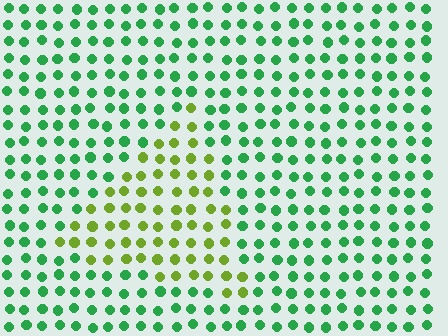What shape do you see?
I see a triangle.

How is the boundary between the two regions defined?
The boundary is defined purely by a slight shift in hue (about 50 degrees). Spacing, size, and orientation are identical on both sides.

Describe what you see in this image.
The image is filled with small green elements in a uniform arrangement. A triangle-shaped region is visible where the elements are tinted to a slightly different hue, forming a subtle color boundary.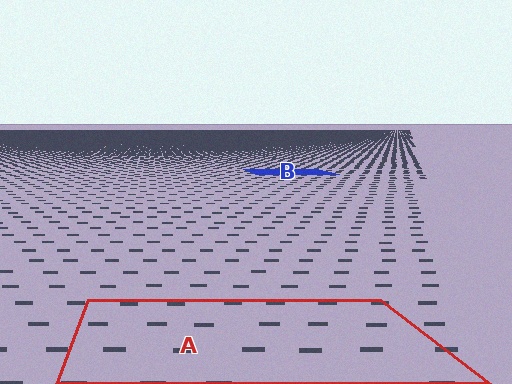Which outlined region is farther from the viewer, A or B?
Region B is farther from the viewer — the texture elements inside it appear smaller and more densely packed.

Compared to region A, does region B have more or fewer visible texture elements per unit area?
Region B has more texture elements per unit area — they are packed more densely because it is farther away.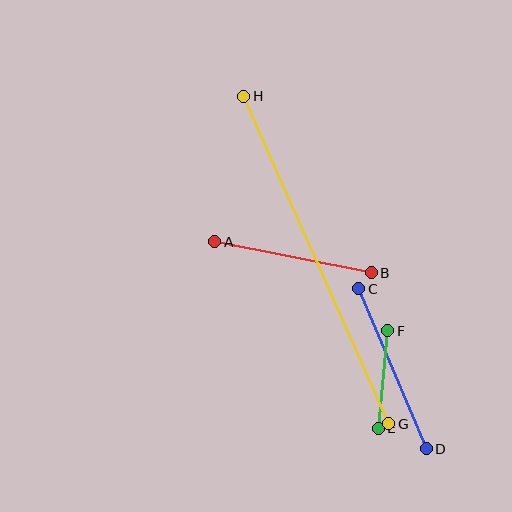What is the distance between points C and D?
The distance is approximately 174 pixels.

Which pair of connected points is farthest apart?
Points G and H are farthest apart.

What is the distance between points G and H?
The distance is approximately 358 pixels.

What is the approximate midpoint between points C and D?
The midpoint is at approximately (393, 369) pixels.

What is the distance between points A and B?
The distance is approximately 159 pixels.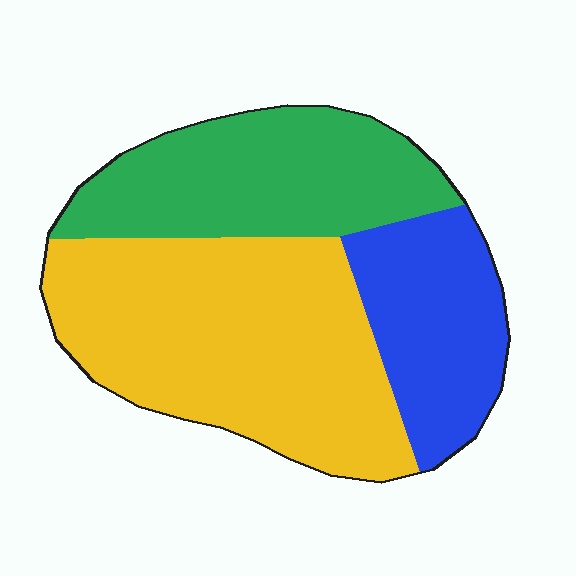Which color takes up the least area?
Blue, at roughly 20%.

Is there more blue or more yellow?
Yellow.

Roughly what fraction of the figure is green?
Green takes up about one third (1/3) of the figure.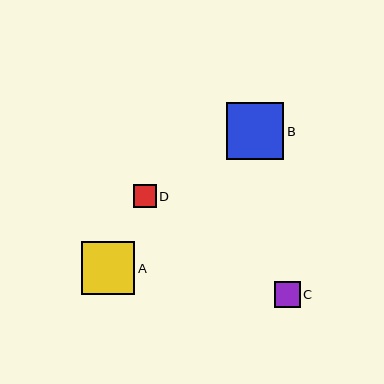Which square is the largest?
Square B is the largest with a size of approximately 57 pixels.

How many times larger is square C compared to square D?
Square C is approximately 1.1 times the size of square D.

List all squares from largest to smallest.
From largest to smallest: B, A, C, D.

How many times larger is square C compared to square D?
Square C is approximately 1.1 times the size of square D.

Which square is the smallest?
Square D is the smallest with a size of approximately 23 pixels.